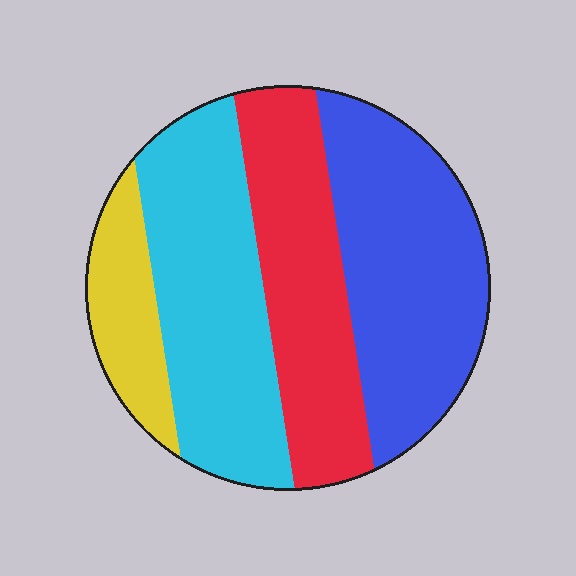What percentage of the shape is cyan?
Cyan covers 31% of the shape.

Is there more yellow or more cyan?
Cyan.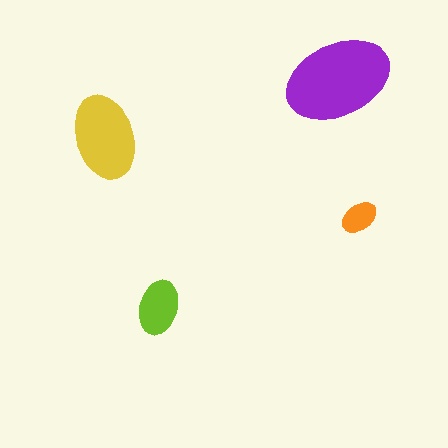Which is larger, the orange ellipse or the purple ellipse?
The purple one.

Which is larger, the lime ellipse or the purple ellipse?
The purple one.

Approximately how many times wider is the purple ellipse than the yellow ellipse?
About 1.5 times wider.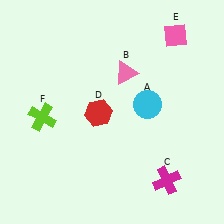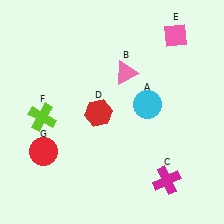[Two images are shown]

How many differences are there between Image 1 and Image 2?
There is 1 difference between the two images.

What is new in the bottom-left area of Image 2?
A red circle (G) was added in the bottom-left area of Image 2.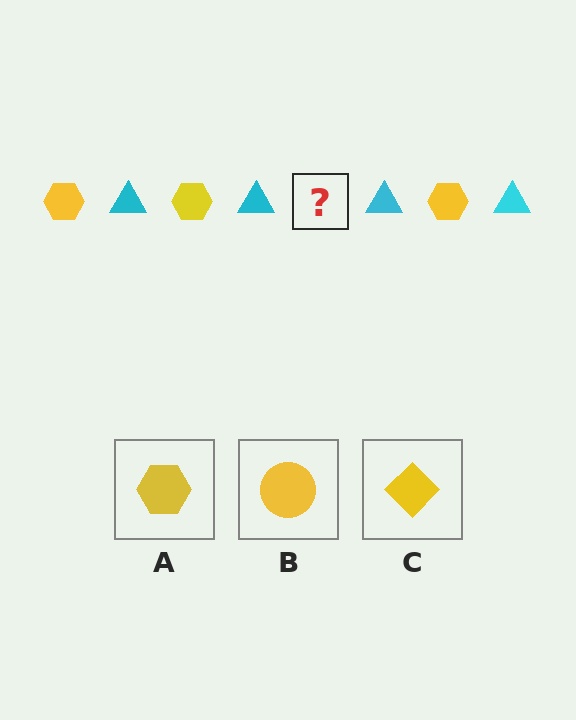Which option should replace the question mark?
Option A.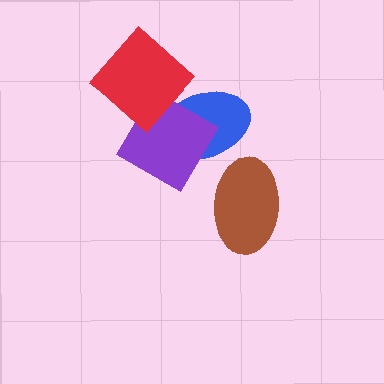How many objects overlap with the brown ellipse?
0 objects overlap with the brown ellipse.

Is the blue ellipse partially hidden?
Yes, it is partially covered by another shape.